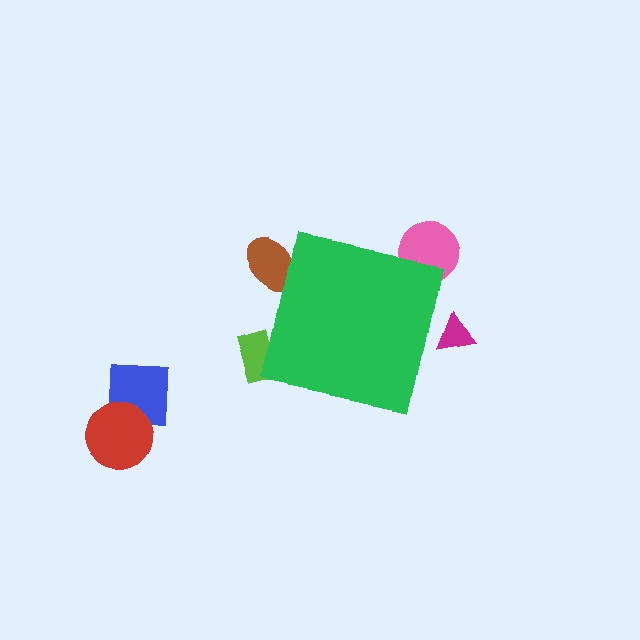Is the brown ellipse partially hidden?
Yes, the brown ellipse is partially hidden behind the green square.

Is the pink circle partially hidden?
Yes, the pink circle is partially hidden behind the green square.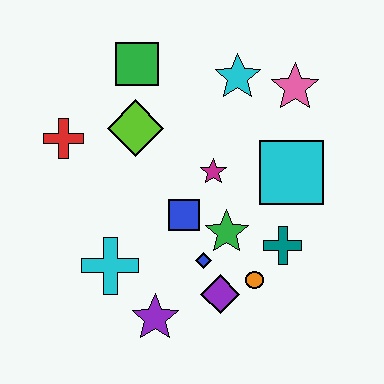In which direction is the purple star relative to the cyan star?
The purple star is below the cyan star.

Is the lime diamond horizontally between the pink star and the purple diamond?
No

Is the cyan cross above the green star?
No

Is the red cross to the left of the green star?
Yes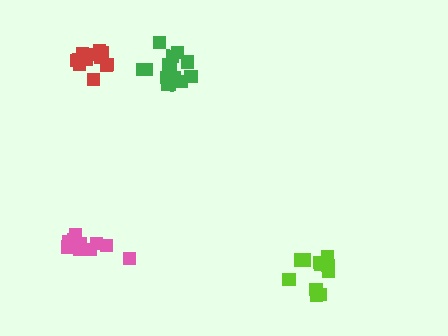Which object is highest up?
The red cluster is topmost.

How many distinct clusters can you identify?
There are 4 distinct clusters.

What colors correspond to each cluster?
The clusters are colored: pink, lime, red, green.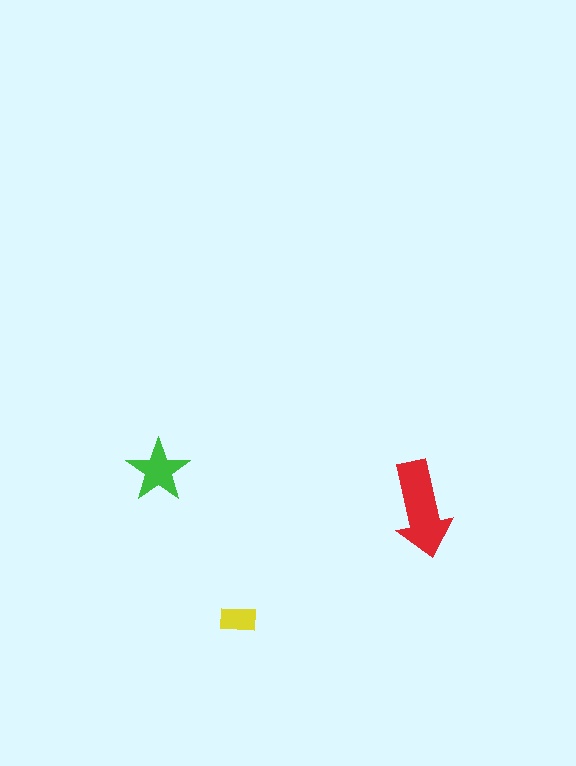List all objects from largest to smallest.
The red arrow, the green star, the yellow rectangle.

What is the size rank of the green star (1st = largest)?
2nd.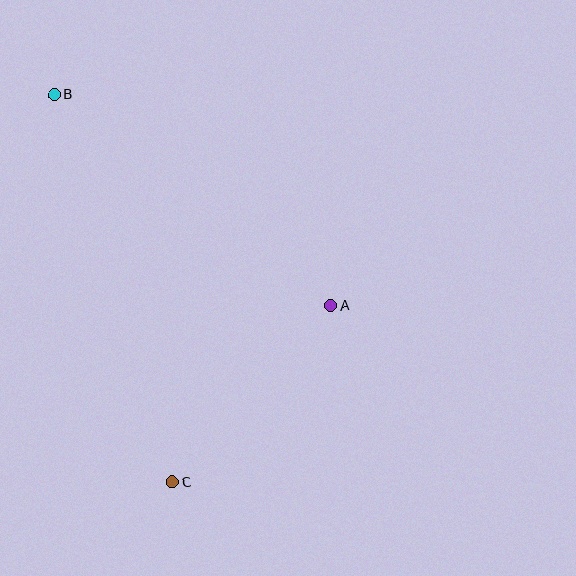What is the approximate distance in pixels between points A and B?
The distance between A and B is approximately 348 pixels.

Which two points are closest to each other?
Points A and C are closest to each other.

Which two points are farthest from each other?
Points B and C are farthest from each other.